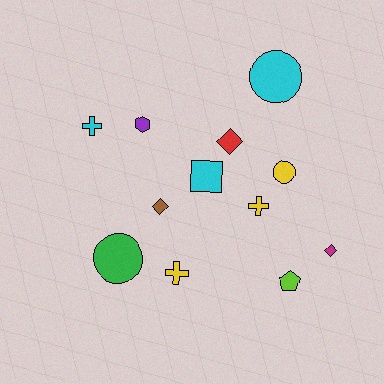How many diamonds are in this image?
There are 3 diamonds.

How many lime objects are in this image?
There is 1 lime object.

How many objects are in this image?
There are 12 objects.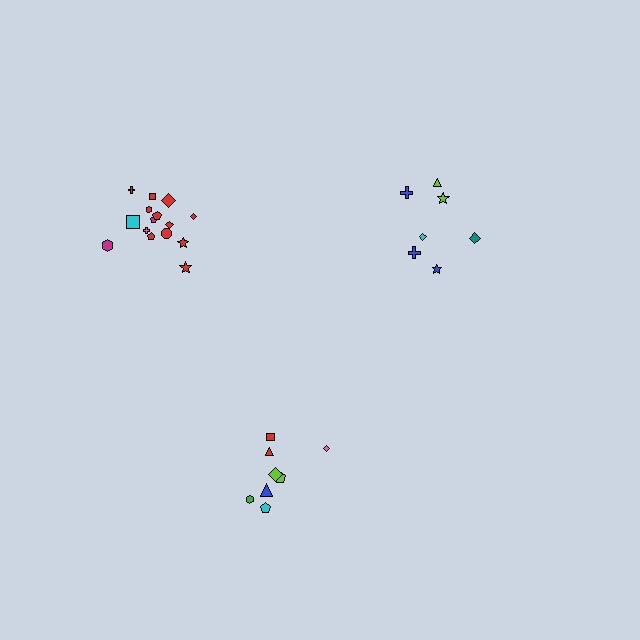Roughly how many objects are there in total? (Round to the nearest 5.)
Roughly 30 objects in total.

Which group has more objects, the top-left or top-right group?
The top-left group.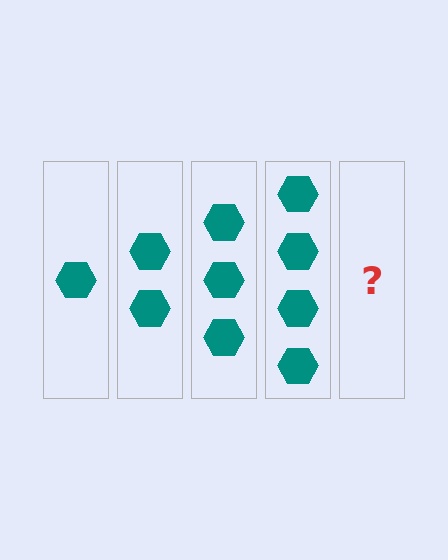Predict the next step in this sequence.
The next step is 5 hexagons.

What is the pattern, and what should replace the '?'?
The pattern is that each step adds one more hexagon. The '?' should be 5 hexagons.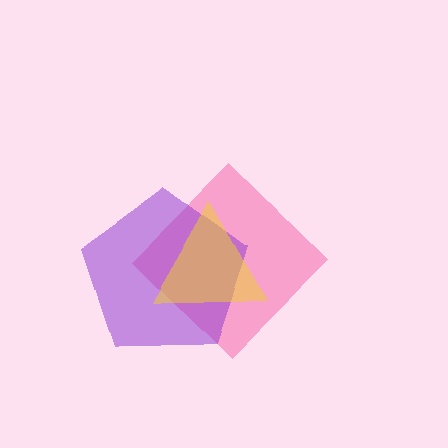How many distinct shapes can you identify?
There are 3 distinct shapes: a pink diamond, a purple pentagon, a yellow triangle.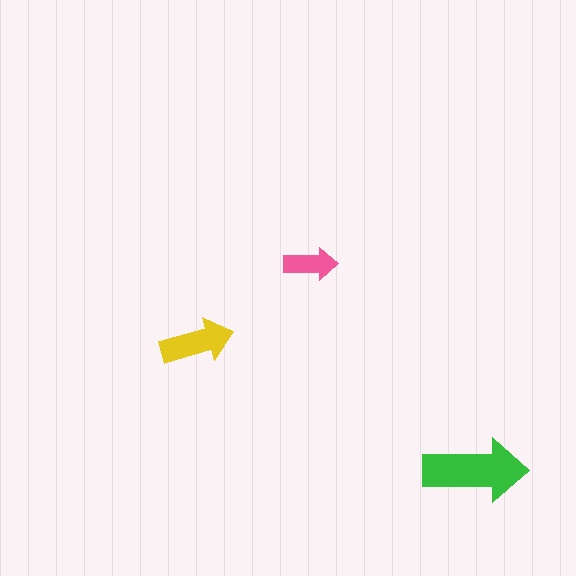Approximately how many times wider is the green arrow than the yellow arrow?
About 1.5 times wider.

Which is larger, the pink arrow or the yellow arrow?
The yellow one.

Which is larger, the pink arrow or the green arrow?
The green one.